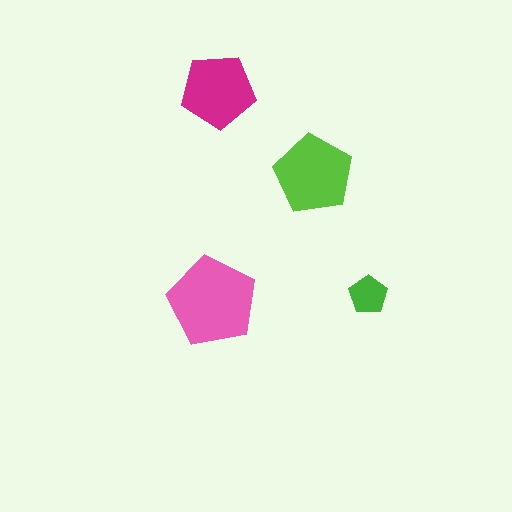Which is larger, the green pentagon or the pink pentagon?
The pink one.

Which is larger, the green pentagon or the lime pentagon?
The lime one.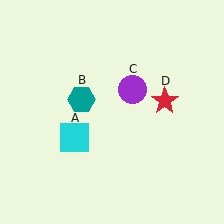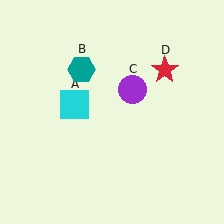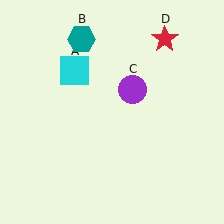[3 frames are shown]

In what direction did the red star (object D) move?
The red star (object D) moved up.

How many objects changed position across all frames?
3 objects changed position: cyan square (object A), teal hexagon (object B), red star (object D).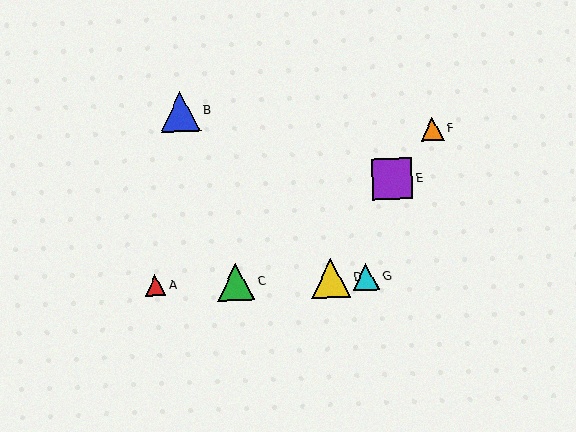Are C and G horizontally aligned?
Yes, both are at y≈282.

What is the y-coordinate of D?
Object D is at y≈278.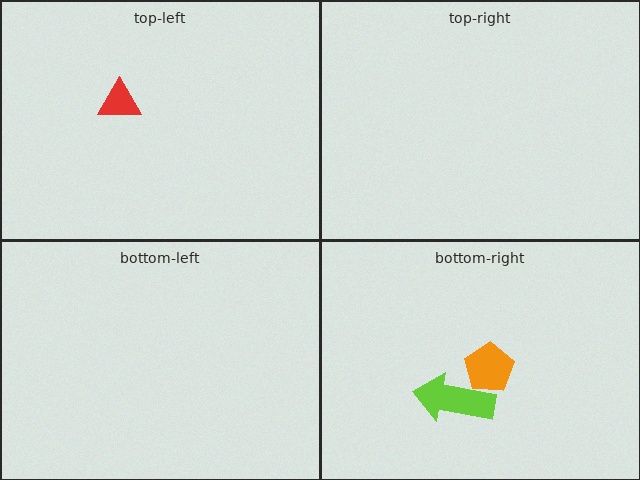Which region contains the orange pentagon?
The bottom-right region.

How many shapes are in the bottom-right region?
2.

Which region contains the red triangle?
The top-left region.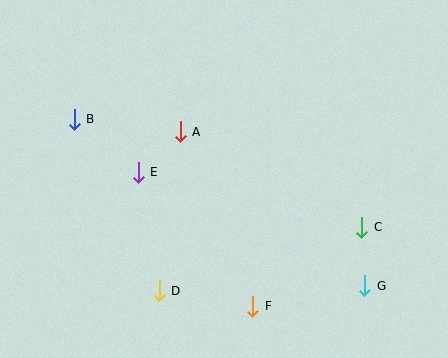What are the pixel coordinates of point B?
Point B is at (74, 119).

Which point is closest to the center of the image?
Point A at (180, 132) is closest to the center.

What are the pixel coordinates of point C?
Point C is at (362, 227).